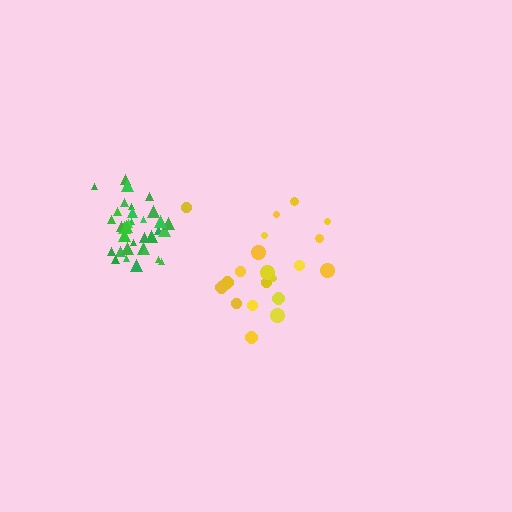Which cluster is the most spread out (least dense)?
Yellow.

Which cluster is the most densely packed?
Green.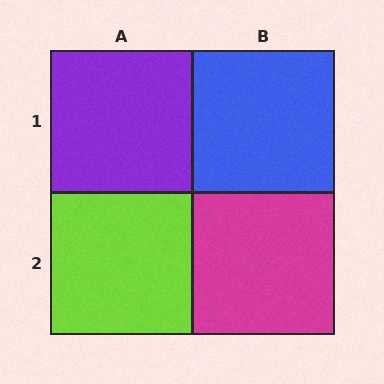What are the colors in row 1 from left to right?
Purple, blue.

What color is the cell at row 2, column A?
Lime.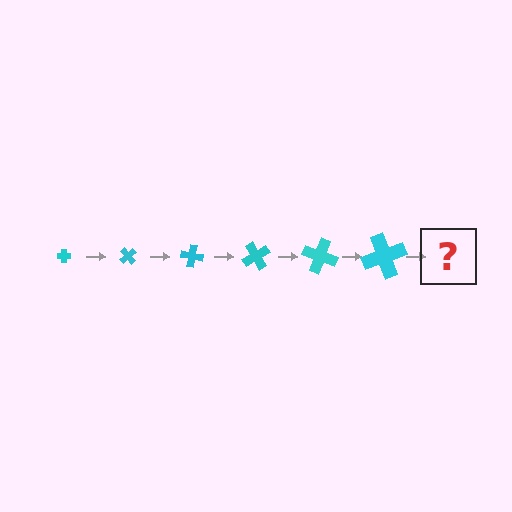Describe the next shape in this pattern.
It should be a cross, larger than the previous one and rotated 300 degrees from the start.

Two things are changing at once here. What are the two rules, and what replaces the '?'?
The two rules are that the cross grows larger each step and it rotates 50 degrees each step. The '?' should be a cross, larger than the previous one and rotated 300 degrees from the start.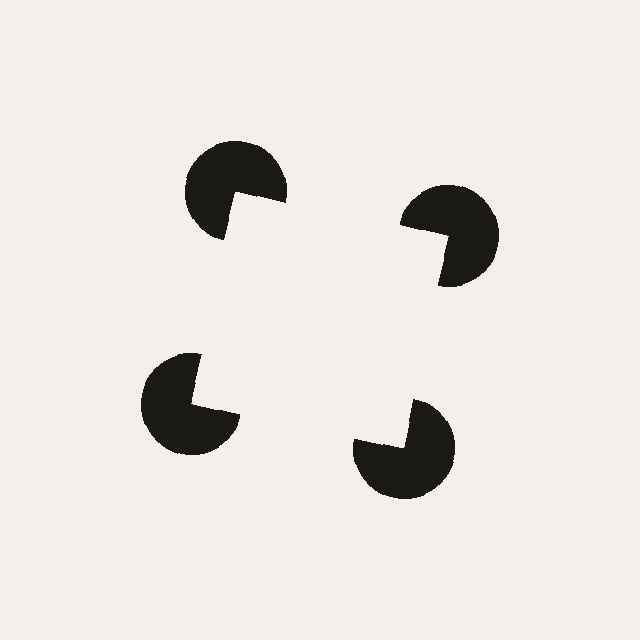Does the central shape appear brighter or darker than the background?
It typically appears slightly brighter than the background, even though no actual brightness change is drawn.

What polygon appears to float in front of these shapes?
An illusory square — its edges are inferred from the aligned wedge cuts in the pac-man discs, not physically drawn.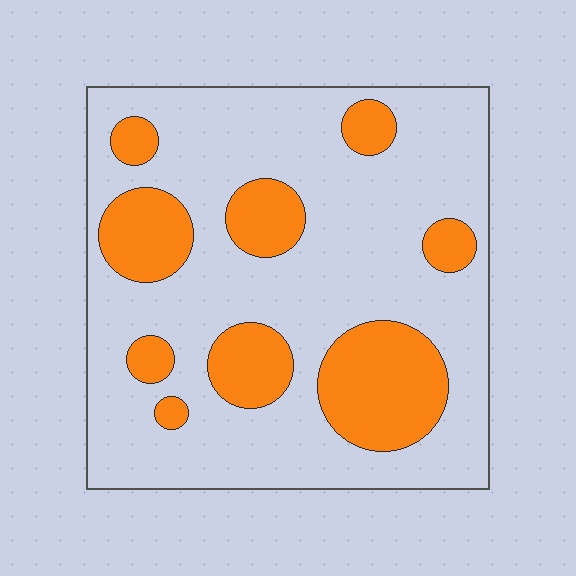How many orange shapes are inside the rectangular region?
9.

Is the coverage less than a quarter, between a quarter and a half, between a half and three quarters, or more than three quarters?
Between a quarter and a half.